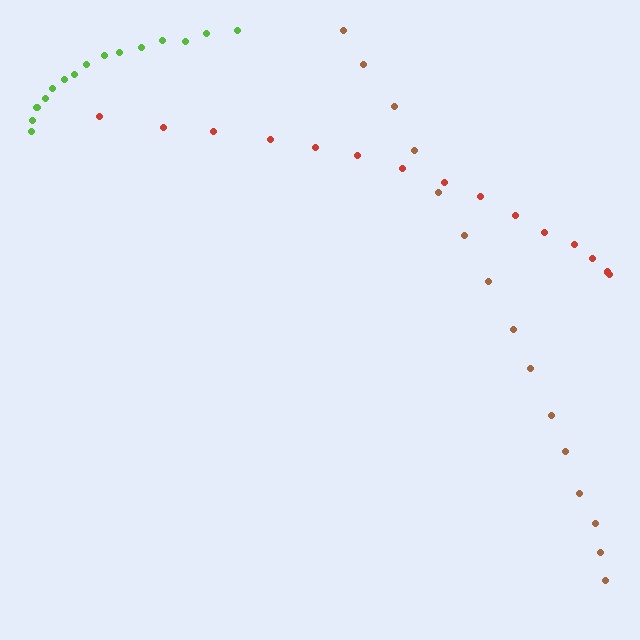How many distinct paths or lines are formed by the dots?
There are 3 distinct paths.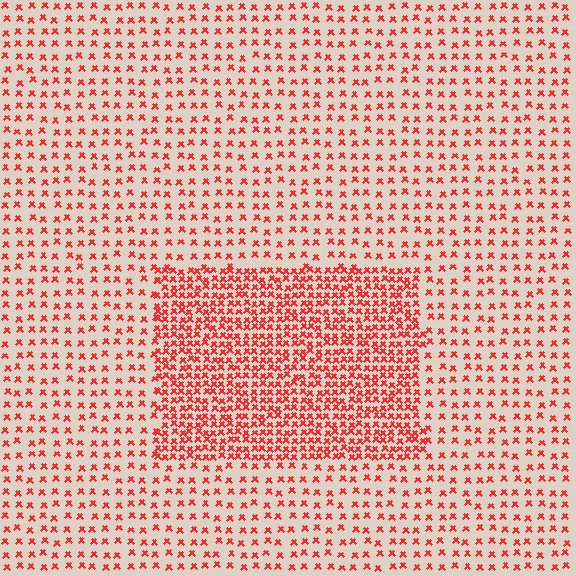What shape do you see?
I see a rectangle.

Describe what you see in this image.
The image contains small red elements arranged at two different densities. A rectangle-shaped region is visible where the elements are more densely packed than the surrounding area.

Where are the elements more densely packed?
The elements are more densely packed inside the rectangle boundary.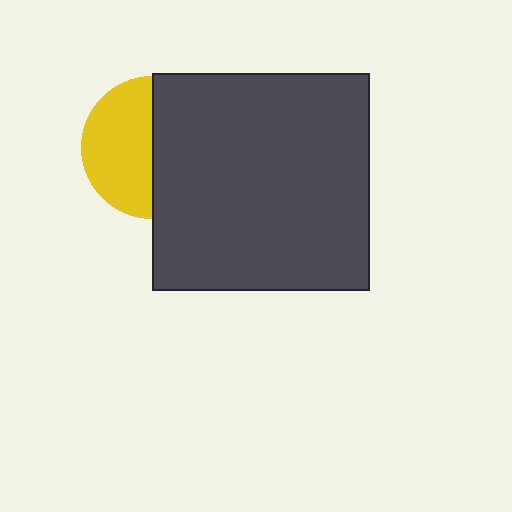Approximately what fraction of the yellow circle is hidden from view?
Roughly 51% of the yellow circle is hidden behind the dark gray square.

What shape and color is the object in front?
The object in front is a dark gray square.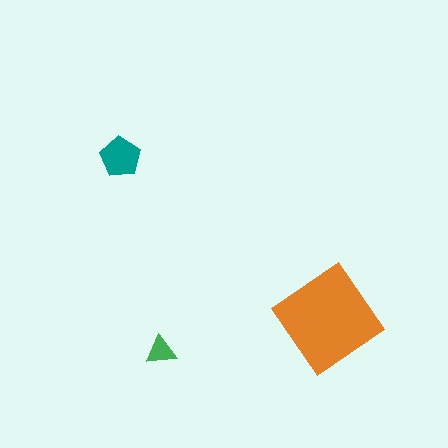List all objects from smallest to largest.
The green triangle, the teal pentagon, the orange diamond.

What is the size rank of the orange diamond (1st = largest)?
1st.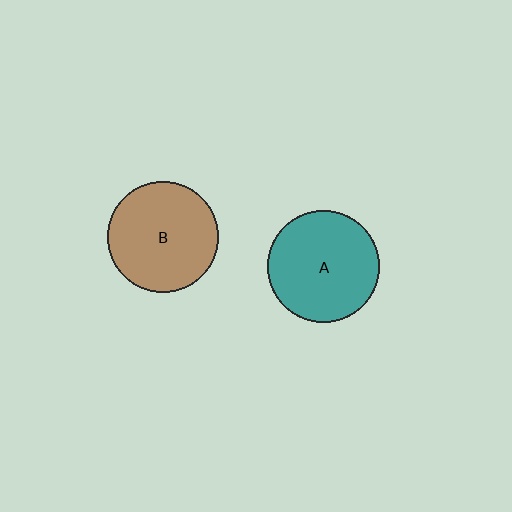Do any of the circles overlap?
No, none of the circles overlap.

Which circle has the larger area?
Circle A (teal).